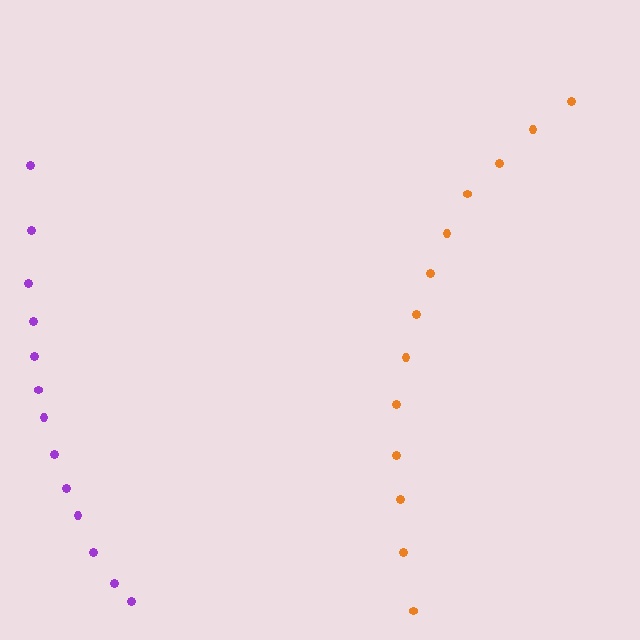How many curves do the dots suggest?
There are 2 distinct paths.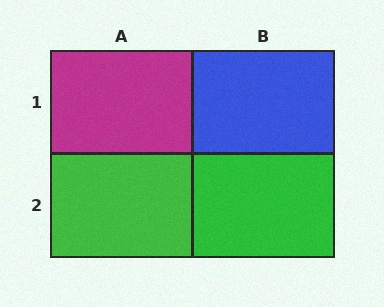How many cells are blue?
1 cell is blue.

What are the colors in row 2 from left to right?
Green, green.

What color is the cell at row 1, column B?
Blue.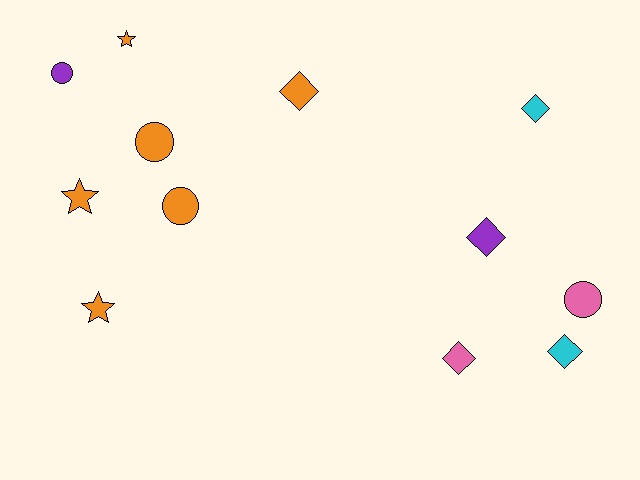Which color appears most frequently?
Orange, with 6 objects.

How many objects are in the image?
There are 12 objects.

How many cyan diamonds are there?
There are 2 cyan diamonds.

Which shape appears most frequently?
Diamond, with 5 objects.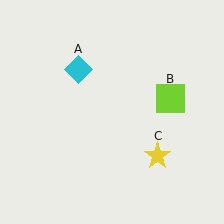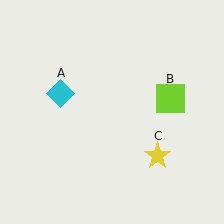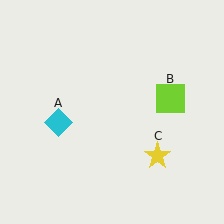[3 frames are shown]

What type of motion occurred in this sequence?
The cyan diamond (object A) rotated counterclockwise around the center of the scene.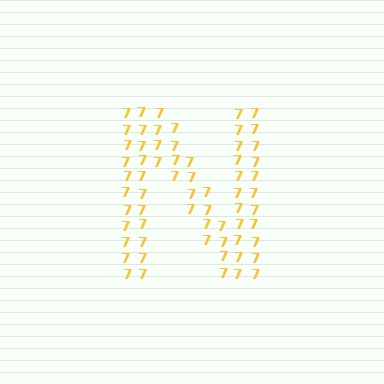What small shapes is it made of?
It is made of small digit 7's.